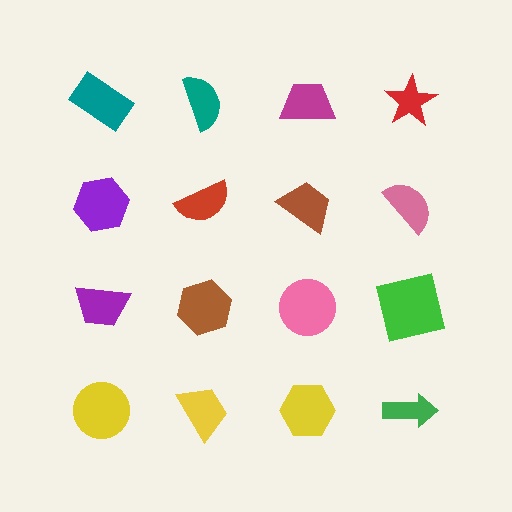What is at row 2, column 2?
A red semicircle.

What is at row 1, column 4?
A red star.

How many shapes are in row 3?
4 shapes.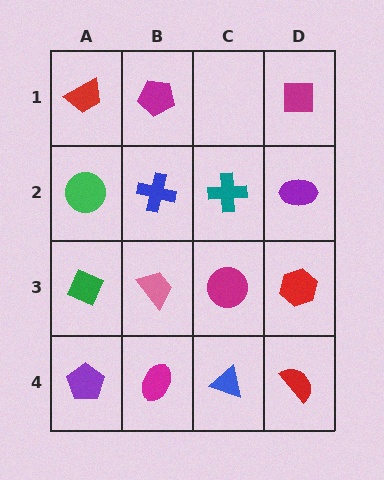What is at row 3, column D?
A red hexagon.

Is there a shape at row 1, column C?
No, that cell is empty.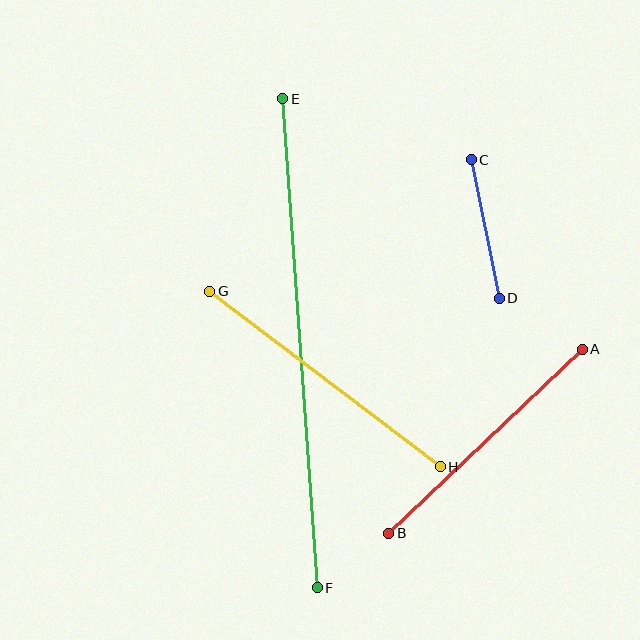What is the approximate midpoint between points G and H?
The midpoint is at approximately (325, 379) pixels.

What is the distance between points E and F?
The distance is approximately 490 pixels.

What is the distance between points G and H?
The distance is approximately 290 pixels.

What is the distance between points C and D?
The distance is approximately 142 pixels.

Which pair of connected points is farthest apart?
Points E and F are farthest apart.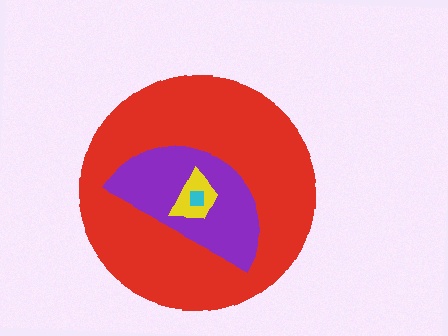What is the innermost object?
The cyan square.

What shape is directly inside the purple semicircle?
The yellow trapezoid.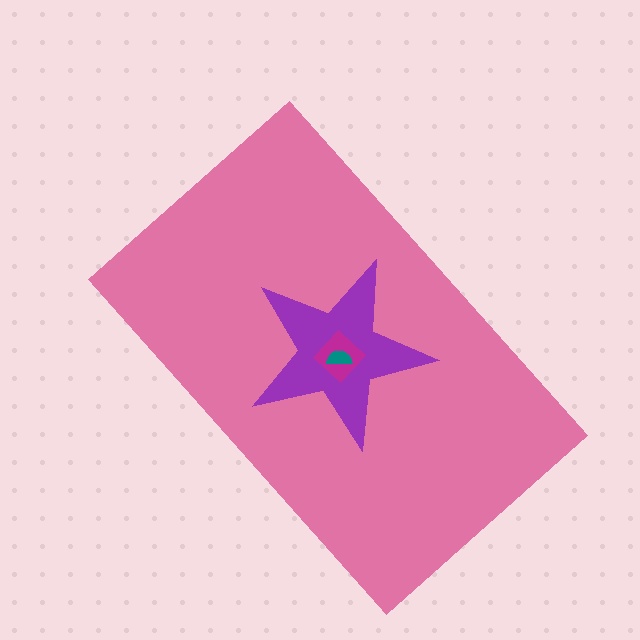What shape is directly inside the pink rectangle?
The purple star.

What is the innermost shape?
The teal semicircle.